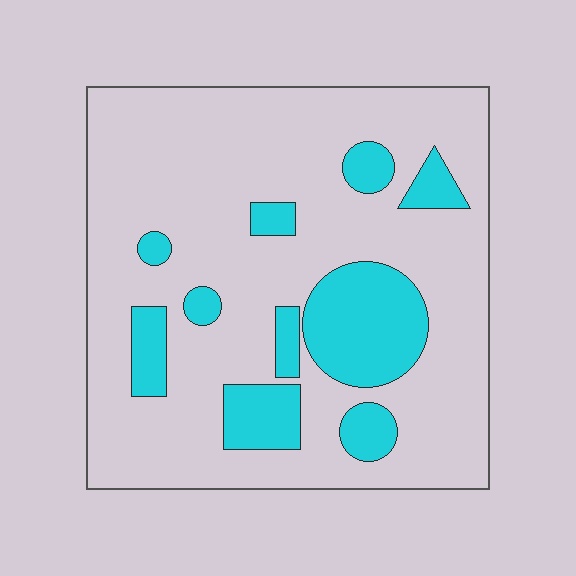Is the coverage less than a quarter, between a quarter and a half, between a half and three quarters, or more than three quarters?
Less than a quarter.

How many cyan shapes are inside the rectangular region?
10.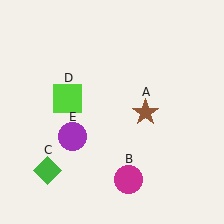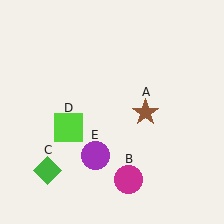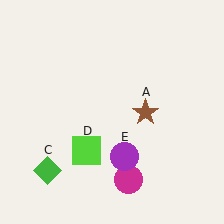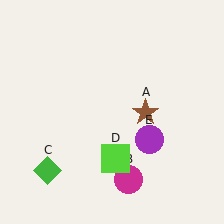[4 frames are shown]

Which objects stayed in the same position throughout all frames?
Brown star (object A) and magenta circle (object B) and green diamond (object C) remained stationary.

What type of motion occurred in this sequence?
The lime square (object D), purple circle (object E) rotated counterclockwise around the center of the scene.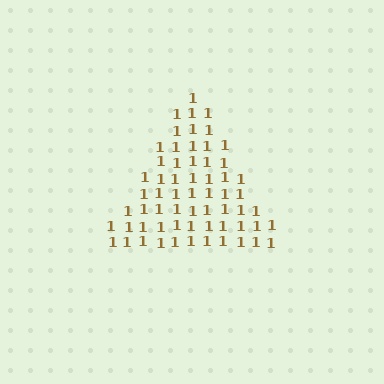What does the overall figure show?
The overall figure shows a triangle.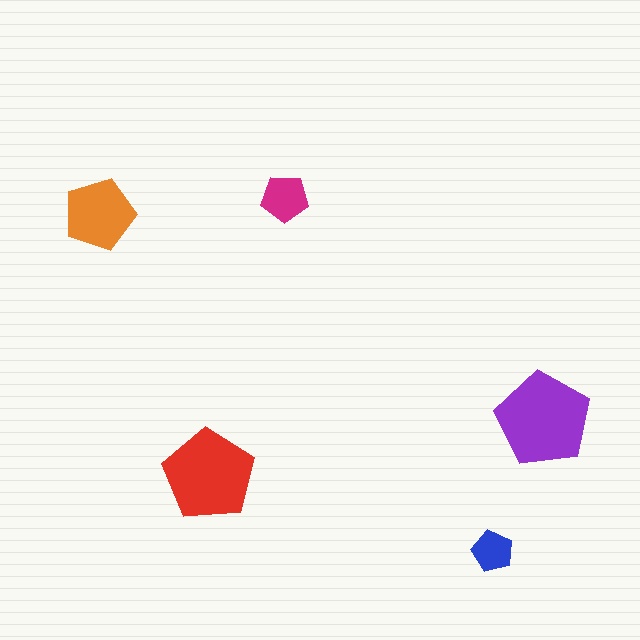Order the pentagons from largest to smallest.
the purple one, the red one, the orange one, the magenta one, the blue one.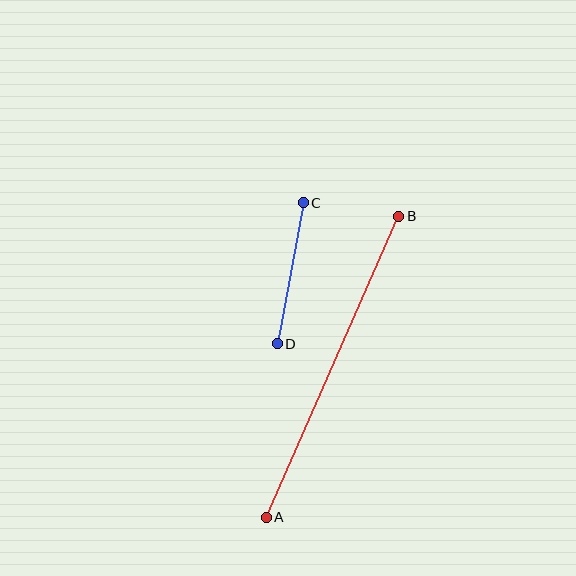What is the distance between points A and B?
The distance is approximately 329 pixels.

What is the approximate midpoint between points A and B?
The midpoint is at approximately (332, 367) pixels.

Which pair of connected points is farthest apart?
Points A and B are farthest apart.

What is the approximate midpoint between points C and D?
The midpoint is at approximately (290, 273) pixels.